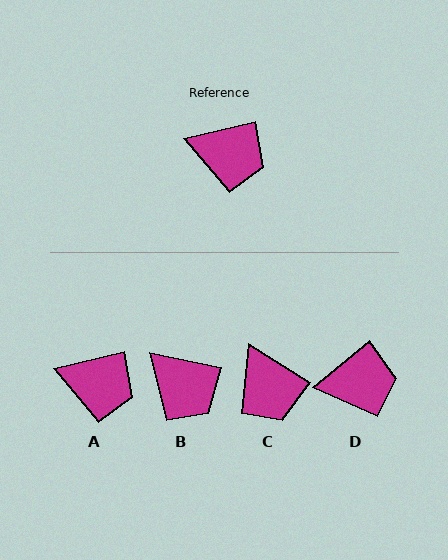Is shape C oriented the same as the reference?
No, it is off by about 46 degrees.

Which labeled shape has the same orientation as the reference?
A.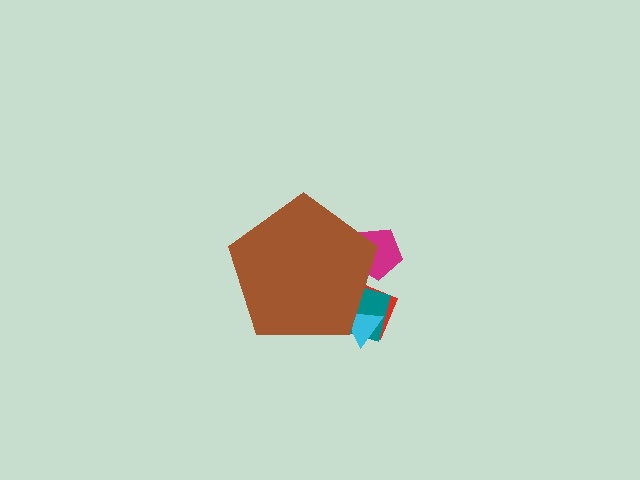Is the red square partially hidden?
Yes, the red square is partially hidden behind the brown pentagon.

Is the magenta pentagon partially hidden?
Yes, the magenta pentagon is partially hidden behind the brown pentagon.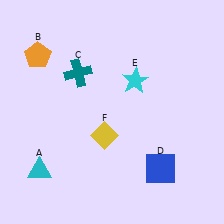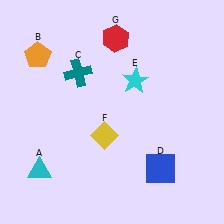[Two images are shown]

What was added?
A red hexagon (G) was added in Image 2.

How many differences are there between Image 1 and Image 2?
There is 1 difference between the two images.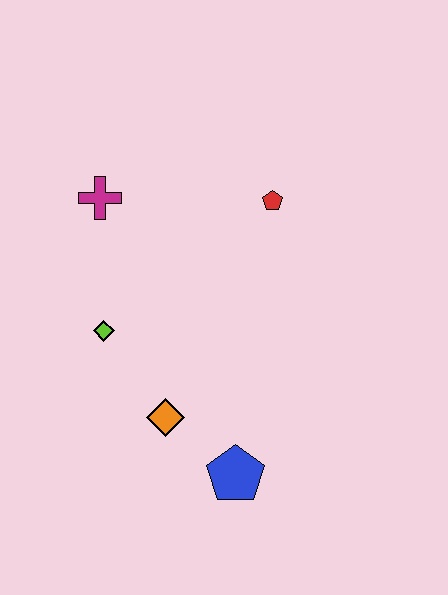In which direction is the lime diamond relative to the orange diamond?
The lime diamond is above the orange diamond.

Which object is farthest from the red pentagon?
The blue pentagon is farthest from the red pentagon.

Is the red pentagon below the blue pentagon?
No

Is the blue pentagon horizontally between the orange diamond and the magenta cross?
No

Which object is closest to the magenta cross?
The lime diamond is closest to the magenta cross.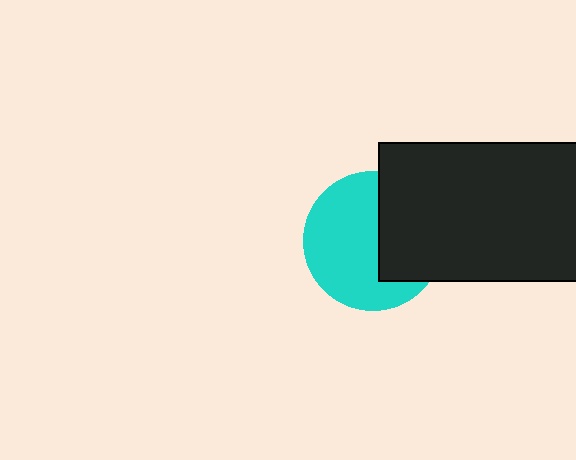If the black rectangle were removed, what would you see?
You would see the complete cyan circle.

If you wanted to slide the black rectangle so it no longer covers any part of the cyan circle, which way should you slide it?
Slide it right — that is the most direct way to separate the two shapes.